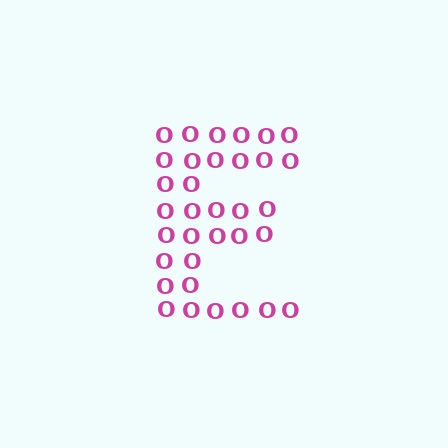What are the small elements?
The small elements are letter O's.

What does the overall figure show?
The overall figure shows the letter E.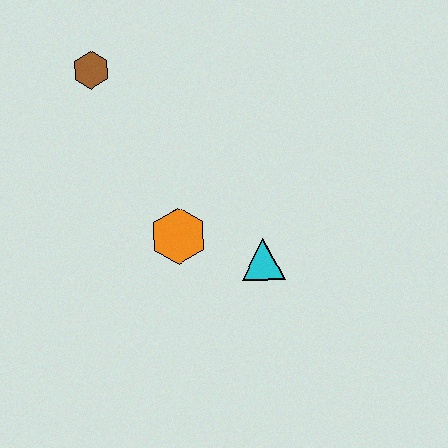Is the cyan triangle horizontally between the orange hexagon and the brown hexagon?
No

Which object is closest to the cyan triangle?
The orange hexagon is closest to the cyan triangle.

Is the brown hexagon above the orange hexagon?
Yes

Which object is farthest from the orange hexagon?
The brown hexagon is farthest from the orange hexagon.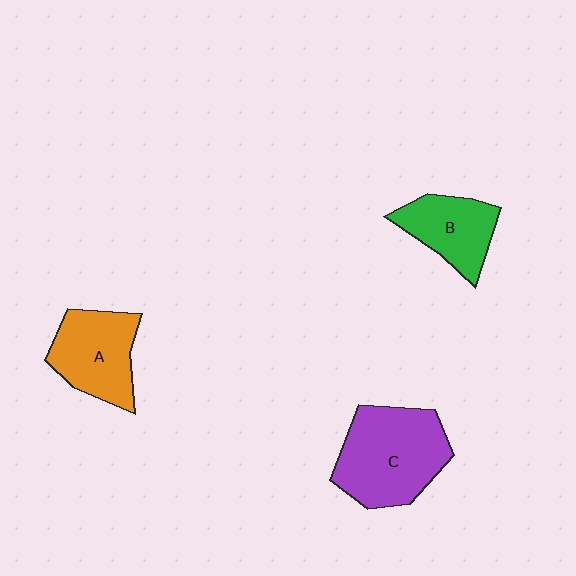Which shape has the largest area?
Shape C (purple).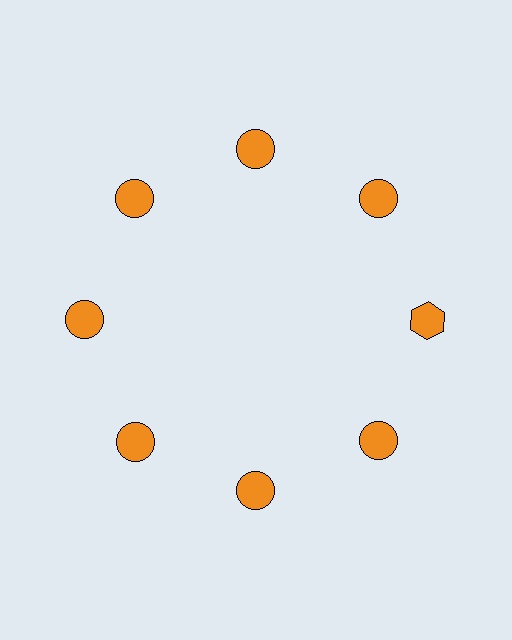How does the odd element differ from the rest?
It has a different shape: hexagon instead of circle.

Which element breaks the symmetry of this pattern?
The orange hexagon at roughly the 3 o'clock position breaks the symmetry. All other shapes are orange circles.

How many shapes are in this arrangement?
There are 8 shapes arranged in a ring pattern.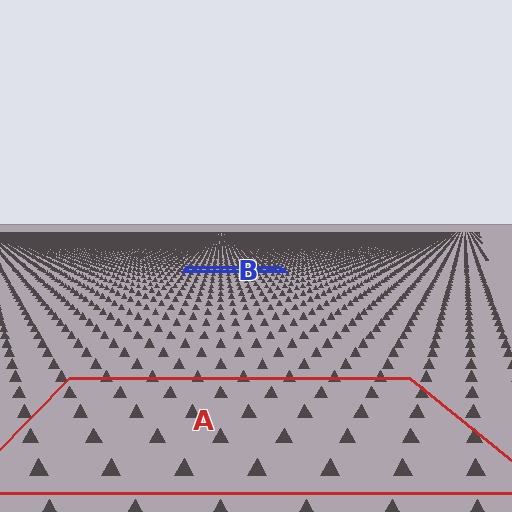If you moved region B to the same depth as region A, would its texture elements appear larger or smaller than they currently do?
They would appear larger. At a closer depth, the same texture elements are projected at a bigger on-screen size.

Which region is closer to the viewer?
Region A is closer. The texture elements there are larger and more spread out.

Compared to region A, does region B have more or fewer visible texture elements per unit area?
Region B has more texture elements per unit area — they are packed more densely because it is farther away.